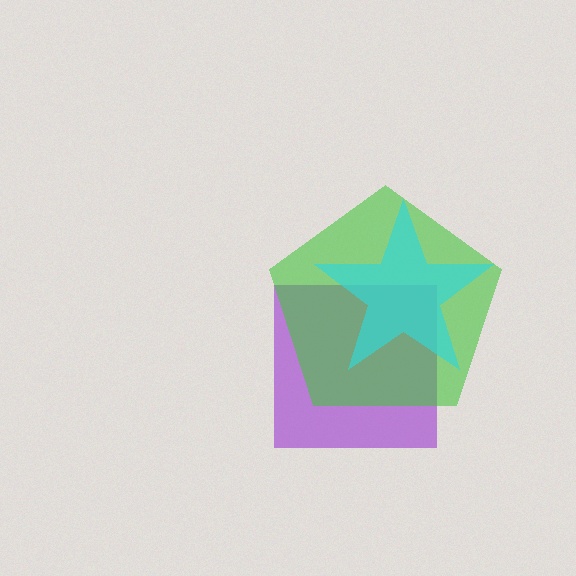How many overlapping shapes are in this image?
There are 3 overlapping shapes in the image.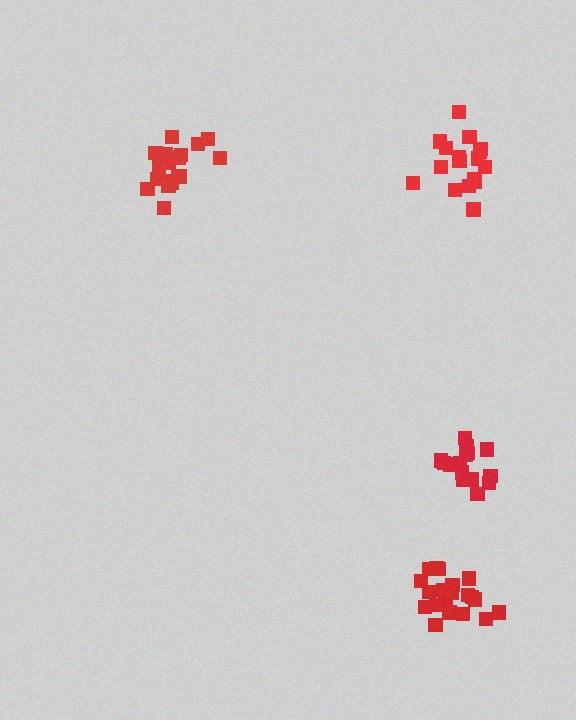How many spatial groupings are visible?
There are 4 spatial groupings.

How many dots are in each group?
Group 1: 19 dots, Group 2: 16 dots, Group 3: 21 dots, Group 4: 17 dots (73 total).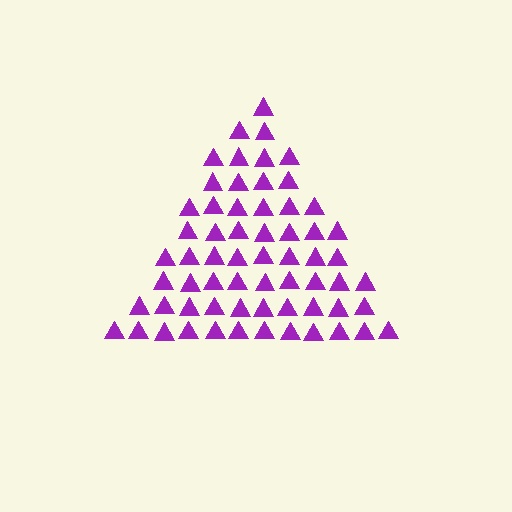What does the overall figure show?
The overall figure shows a triangle.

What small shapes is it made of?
It is made of small triangles.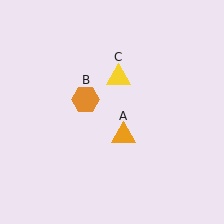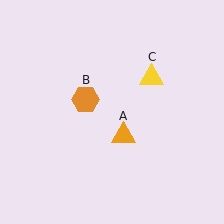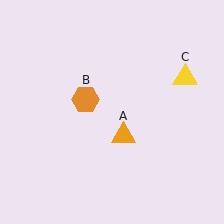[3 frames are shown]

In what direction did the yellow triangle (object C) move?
The yellow triangle (object C) moved right.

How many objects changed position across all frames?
1 object changed position: yellow triangle (object C).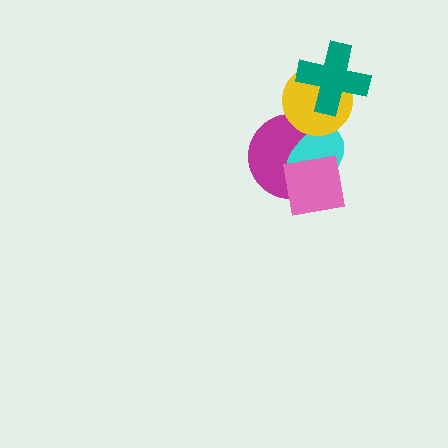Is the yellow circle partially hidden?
Yes, it is partially covered by another shape.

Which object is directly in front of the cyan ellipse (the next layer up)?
The yellow circle is directly in front of the cyan ellipse.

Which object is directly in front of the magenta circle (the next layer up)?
The cyan ellipse is directly in front of the magenta circle.